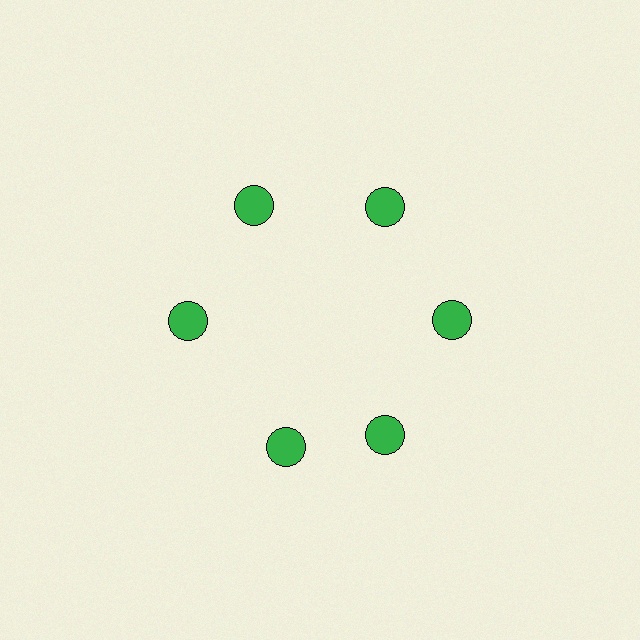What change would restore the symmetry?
The symmetry would be restored by rotating it back into even spacing with its neighbors so that all 6 circles sit at equal angles and equal distance from the center.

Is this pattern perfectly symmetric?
No. The 6 green circles are arranged in a ring, but one element near the 7 o'clock position is rotated out of alignment along the ring, breaking the 6-fold rotational symmetry.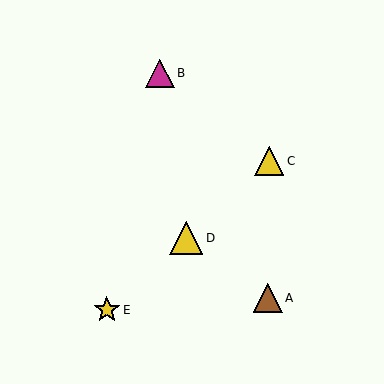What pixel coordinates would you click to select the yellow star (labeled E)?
Click at (107, 310) to select the yellow star E.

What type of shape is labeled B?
Shape B is a magenta triangle.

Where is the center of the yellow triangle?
The center of the yellow triangle is at (269, 161).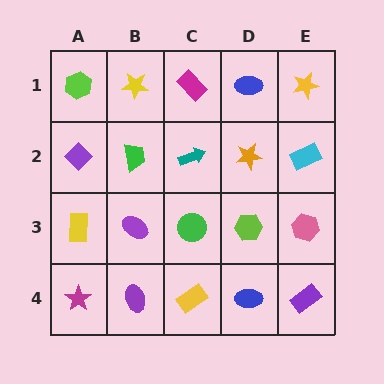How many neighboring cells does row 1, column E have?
2.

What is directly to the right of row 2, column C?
An orange star.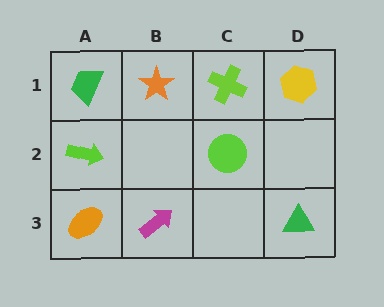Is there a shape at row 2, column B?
No, that cell is empty.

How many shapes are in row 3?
3 shapes.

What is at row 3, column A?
An orange ellipse.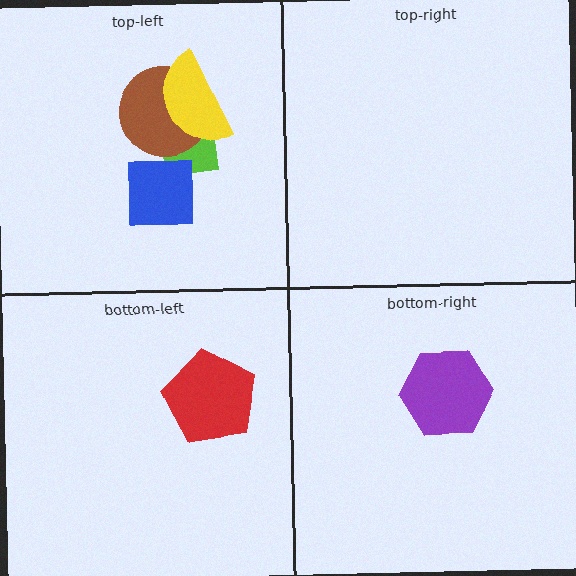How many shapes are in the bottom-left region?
1.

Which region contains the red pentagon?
The bottom-left region.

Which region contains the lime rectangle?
The top-left region.